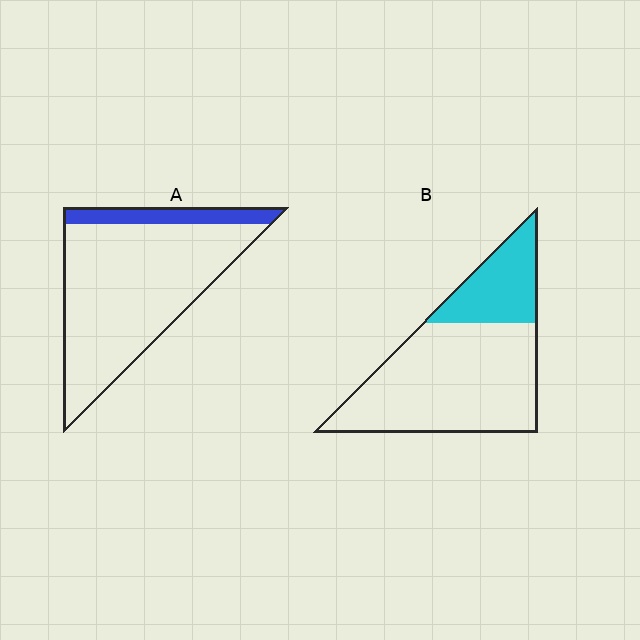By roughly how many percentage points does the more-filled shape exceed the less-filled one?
By roughly 10 percentage points (B over A).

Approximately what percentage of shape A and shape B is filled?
A is approximately 15% and B is approximately 25%.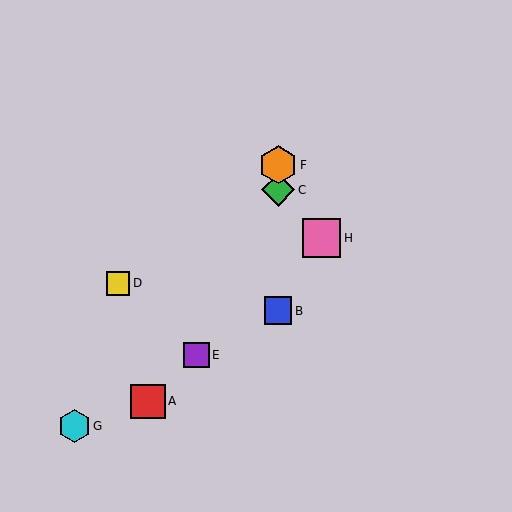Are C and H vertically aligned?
No, C is at x≈278 and H is at x≈322.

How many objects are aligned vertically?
3 objects (B, C, F) are aligned vertically.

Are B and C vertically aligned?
Yes, both are at x≈278.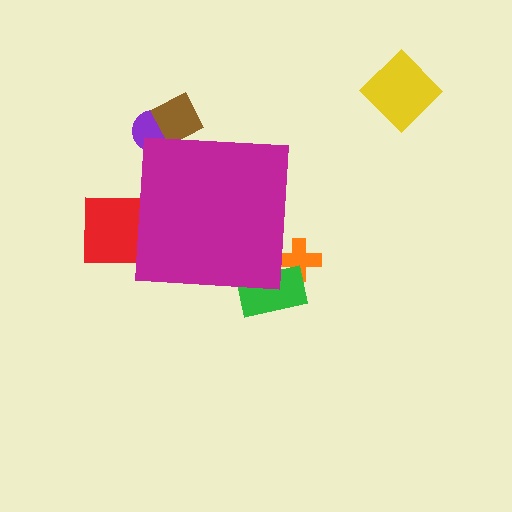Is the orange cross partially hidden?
Yes, the orange cross is partially hidden behind the magenta square.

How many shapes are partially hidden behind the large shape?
5 shapes are partially hidden.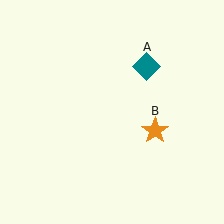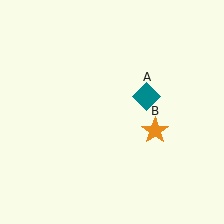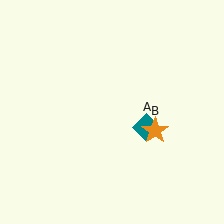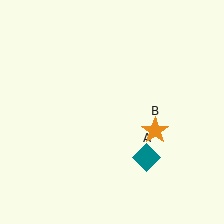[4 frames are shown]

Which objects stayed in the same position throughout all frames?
Orange star (object B) remained stationary.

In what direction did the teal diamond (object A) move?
The teal diamond (object A) moved down.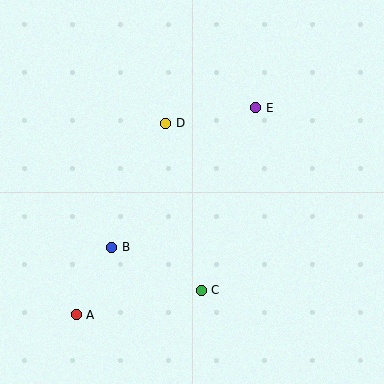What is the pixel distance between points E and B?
The distance between E and B is 201 pixels.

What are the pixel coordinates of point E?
Point E is at (256, 108).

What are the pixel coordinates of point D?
Point D is at (166, 123).